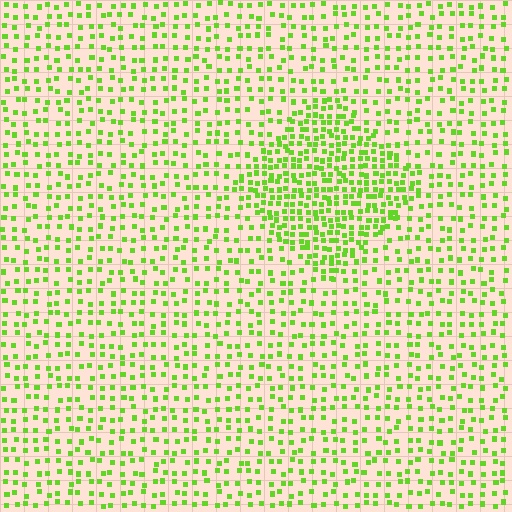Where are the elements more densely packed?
The elements are more densely packed inside the diamond boundary.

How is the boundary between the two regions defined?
The boundary is defined by a change in element density (approximately 2.0x ratio). All elements are the same color, size, and shape.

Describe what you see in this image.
The image contains small lime elements arranged at two different densities. A diamond-shaped region is visible where the elements are more densely packed than the surrounding area.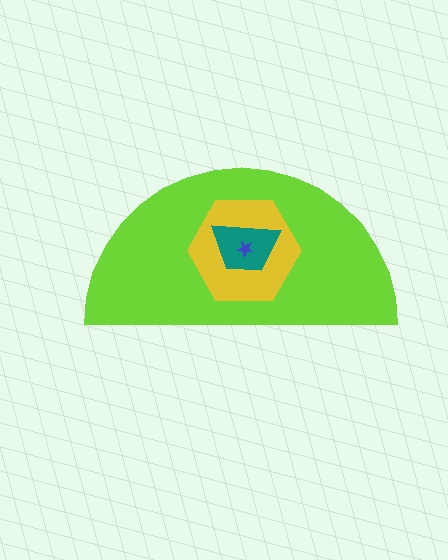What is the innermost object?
The blue star.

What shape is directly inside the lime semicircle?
The yellow hexagon.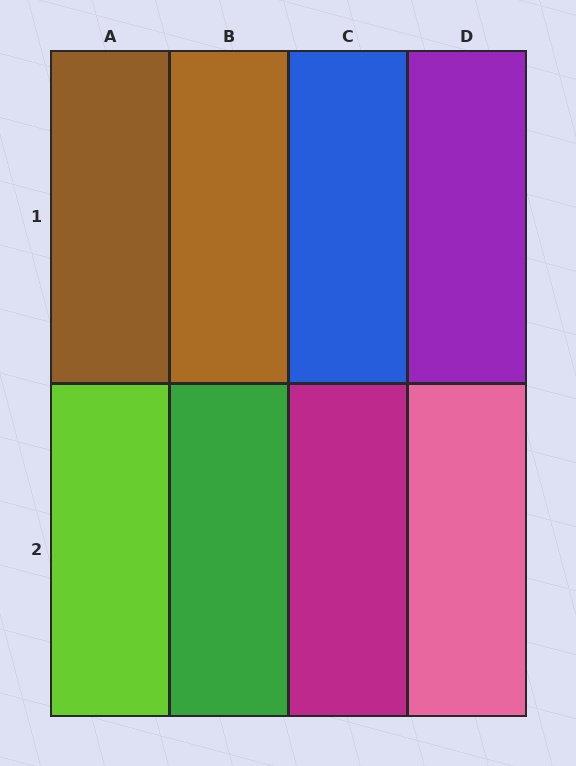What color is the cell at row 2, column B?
Green.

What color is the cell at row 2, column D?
Pink.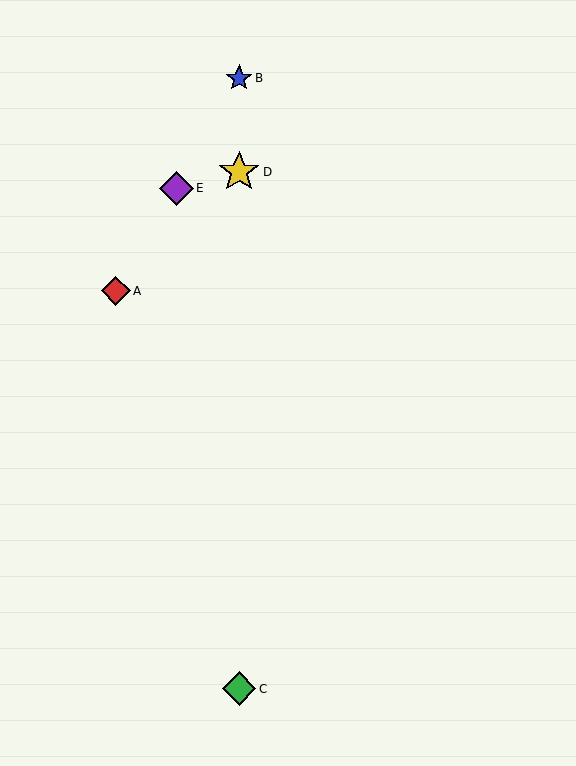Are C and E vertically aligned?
No, C is at x≈239 and E is at x≈176.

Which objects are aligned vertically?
Objects B, C, D are aligned vertically.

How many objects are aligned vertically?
3 objects (B, C, D) are aligned vertically.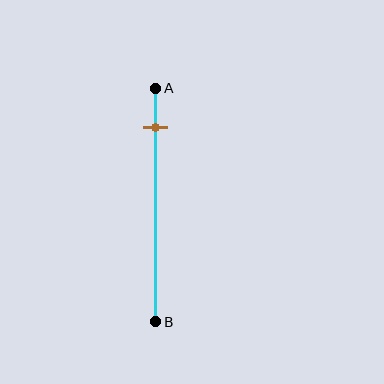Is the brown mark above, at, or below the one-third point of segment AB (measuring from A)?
The brown mark is above the one-third point of segment AB.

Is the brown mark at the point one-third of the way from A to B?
No, the mark is at about 15% from A, not at the 33% one-third point.